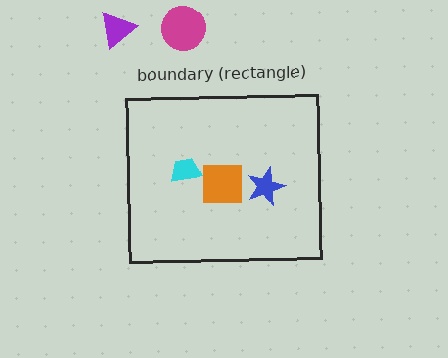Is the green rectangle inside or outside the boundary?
Inside.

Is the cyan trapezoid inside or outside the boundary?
Inside.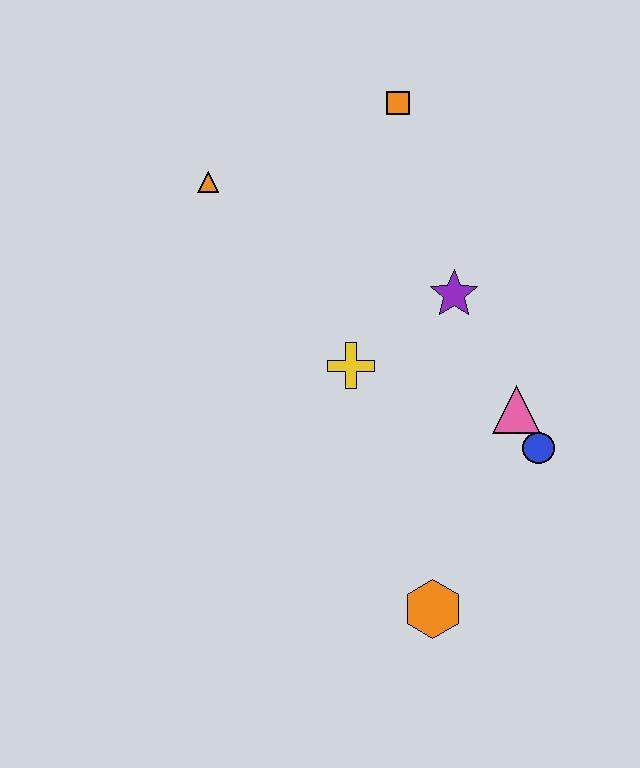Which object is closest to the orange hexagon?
The blue circle is closest to the orange hexagon.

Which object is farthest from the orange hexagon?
The orange square is farthest from the orange hexagon.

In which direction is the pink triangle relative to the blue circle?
The pink triangle is above the blue circle.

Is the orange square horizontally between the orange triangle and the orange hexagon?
Yes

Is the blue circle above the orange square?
No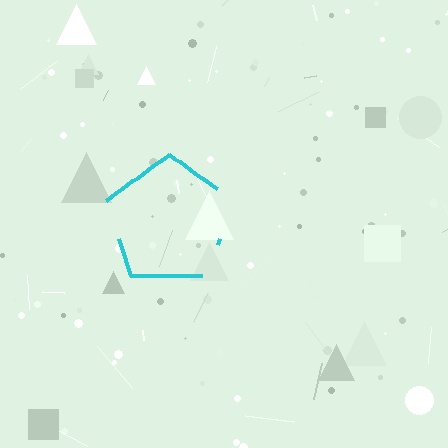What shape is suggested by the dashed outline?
The dashed outline suggests a pentagon.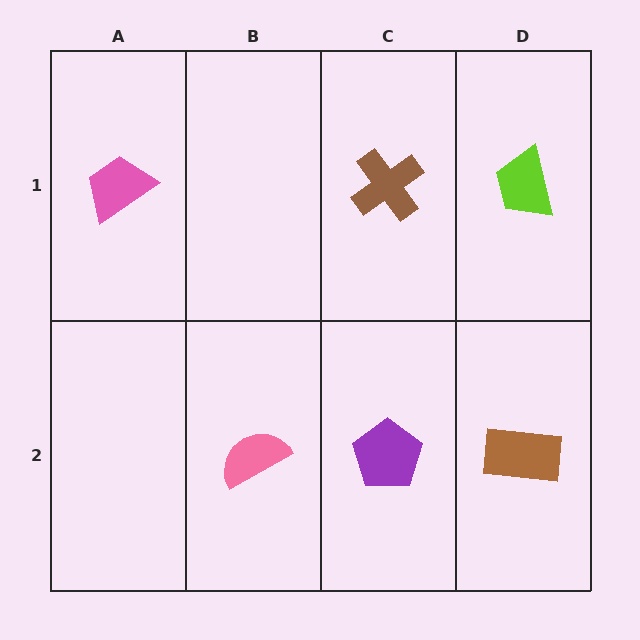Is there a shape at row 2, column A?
No, that cell is empty.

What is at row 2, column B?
A pink semicircle.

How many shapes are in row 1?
3 shapes.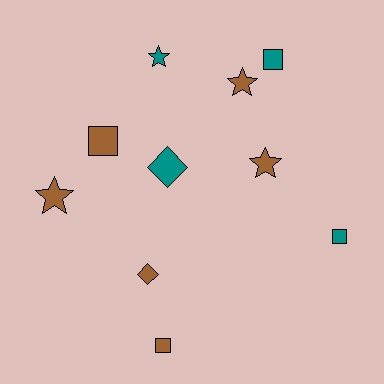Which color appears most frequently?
Brown, with 6 objects.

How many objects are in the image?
There are 10 objects.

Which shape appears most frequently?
Square, with 4 objects.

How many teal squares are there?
There are 2 teal squares.